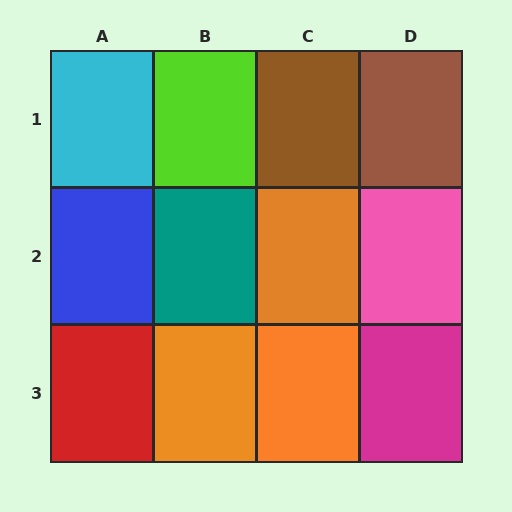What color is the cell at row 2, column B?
Teal.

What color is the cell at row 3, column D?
Magenta.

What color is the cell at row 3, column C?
Orange.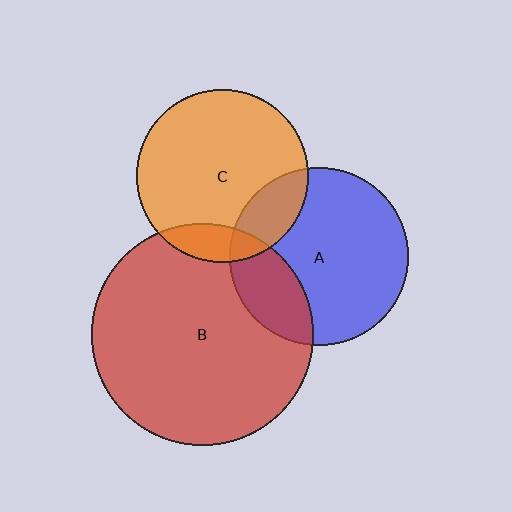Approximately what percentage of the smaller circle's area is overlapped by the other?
Approximately 25%.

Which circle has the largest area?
Circle B (red).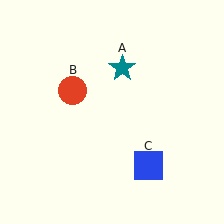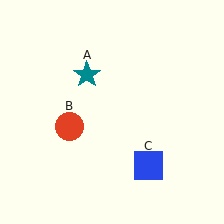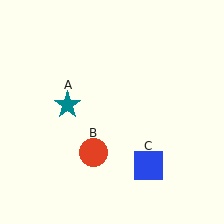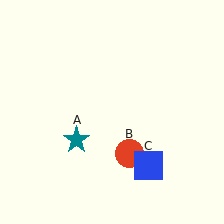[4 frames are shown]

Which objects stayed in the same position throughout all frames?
Blue square (object C) remained stationary.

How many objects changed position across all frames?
2 objects changed position: teal star (object A), red circle (object B).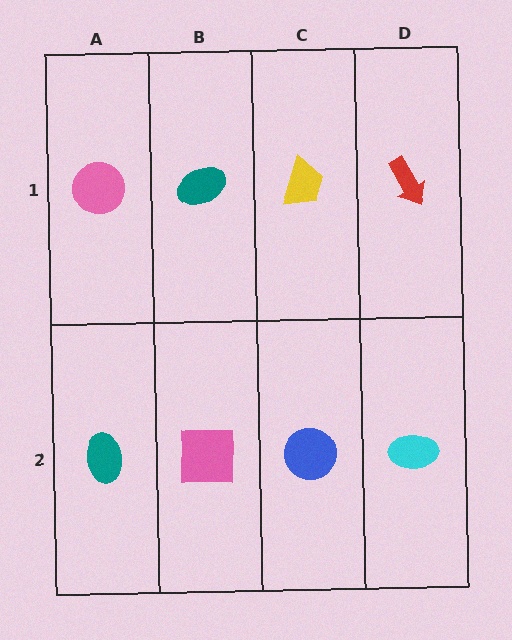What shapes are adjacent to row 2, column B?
A teal ellipse (row 1, column B), a teal ellipse (row 2, column A), a blue circle (row 2, column C).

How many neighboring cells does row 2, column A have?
2.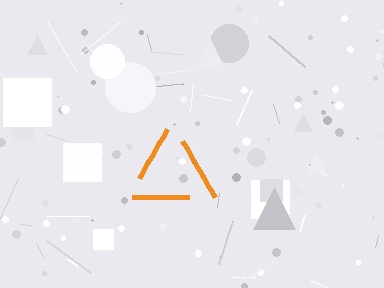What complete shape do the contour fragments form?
The contour fragments form a triangle.